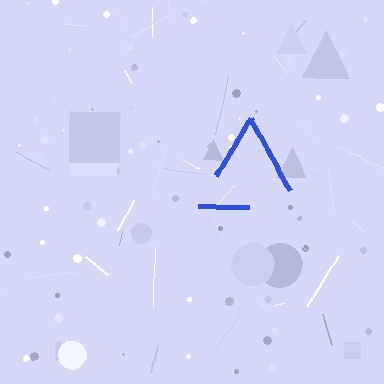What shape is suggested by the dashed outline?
The dashed outline suggests a triangle.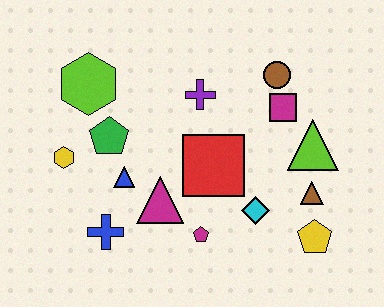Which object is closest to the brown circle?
The magenta square is closest to the brown circle.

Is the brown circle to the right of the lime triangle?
No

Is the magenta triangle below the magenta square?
Yes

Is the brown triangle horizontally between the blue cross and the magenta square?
No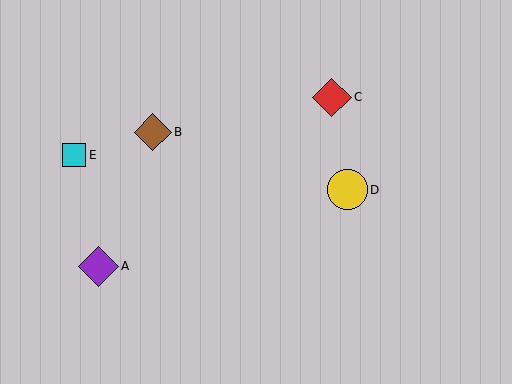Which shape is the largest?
The purple diamond (labeled A) is the largest.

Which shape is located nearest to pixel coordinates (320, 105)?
The red diamond (labeled C) at (332, 97) is nearest to that location.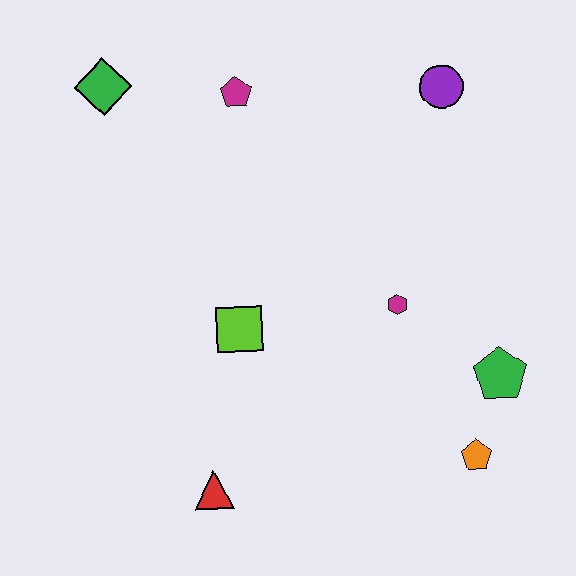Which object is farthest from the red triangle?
The purple circle is farthest from the red triangle.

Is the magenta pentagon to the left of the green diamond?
No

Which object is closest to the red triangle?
The lime square is closest to the red triangle.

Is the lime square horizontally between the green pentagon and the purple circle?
No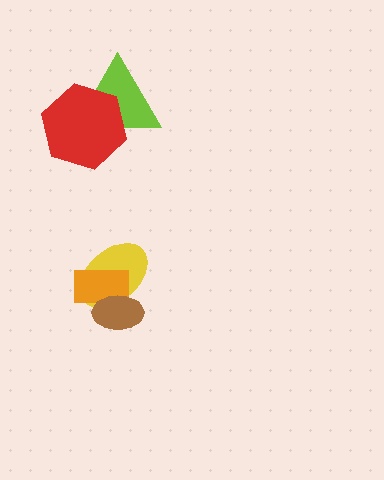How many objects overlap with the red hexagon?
1 object overlaps with the red hexagon.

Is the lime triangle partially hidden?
Yes, it is partially covered by another shape.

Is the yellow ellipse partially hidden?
Yes, it is partially covered by another shape.